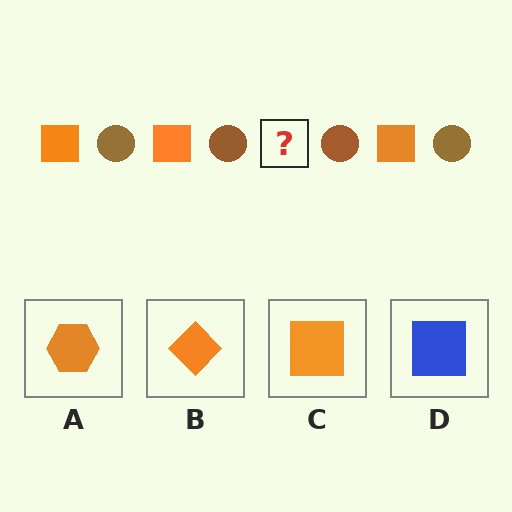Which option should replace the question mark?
Option C.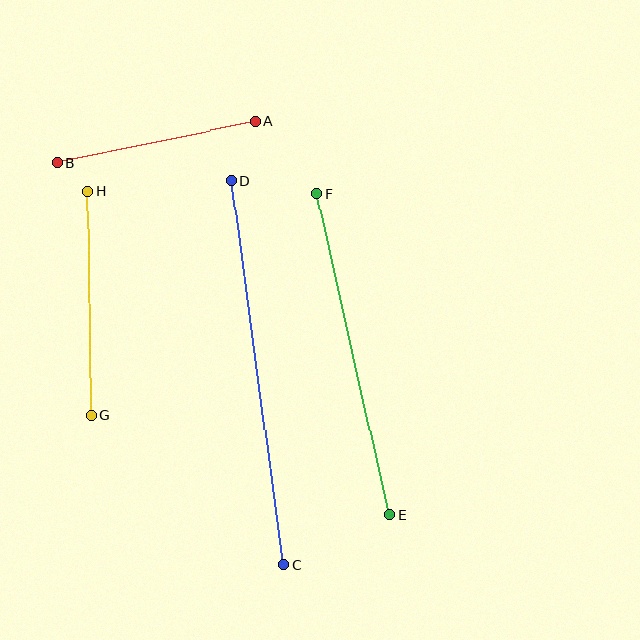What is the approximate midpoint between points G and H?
The midpoint is at approximately (90, 303) pixels.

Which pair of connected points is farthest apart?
Points C and D are farthest apart.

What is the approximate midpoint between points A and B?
The midpoint is at approximately (157, 142) pixels.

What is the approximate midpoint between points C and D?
The midpoint is at approximately (258, 373) pixels.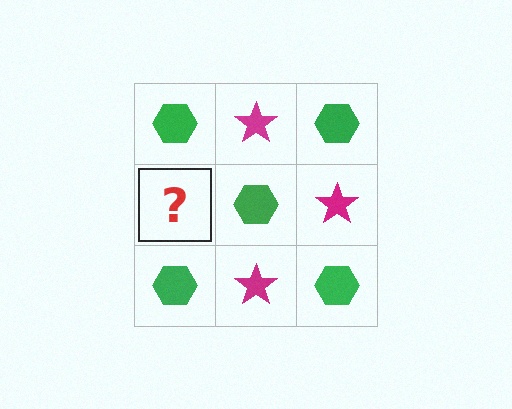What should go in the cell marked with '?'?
The missing cell should contain a magenta star.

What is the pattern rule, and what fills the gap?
The rule is that it alternates green hexagon and magenta star in a checkerboard pattern. The gap should be filled with a magenta star.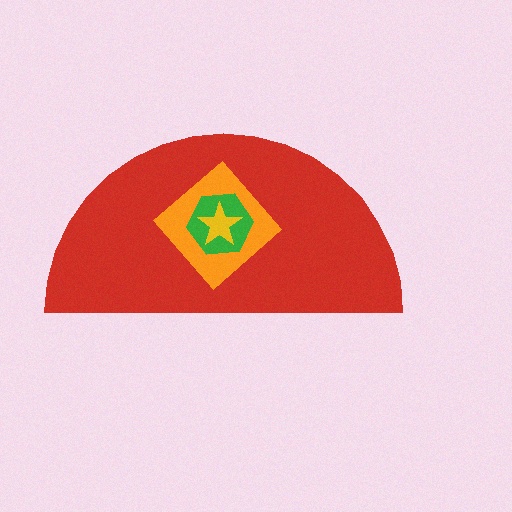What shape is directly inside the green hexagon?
The yellow star.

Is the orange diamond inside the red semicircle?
Yes.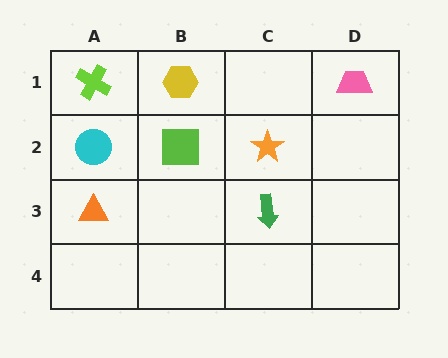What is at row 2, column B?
A lime square.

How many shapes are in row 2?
3 shapes.